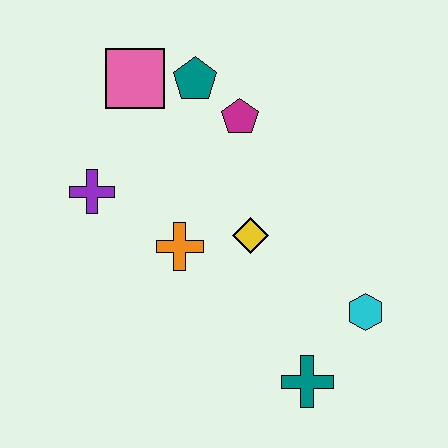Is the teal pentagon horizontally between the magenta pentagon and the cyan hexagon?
No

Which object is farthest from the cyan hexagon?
The pink square is farthest from the cyan hexagon.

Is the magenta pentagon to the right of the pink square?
Yes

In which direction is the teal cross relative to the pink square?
The teal cross is below the pink square.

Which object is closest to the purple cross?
The orange cross is closest to the purple cross.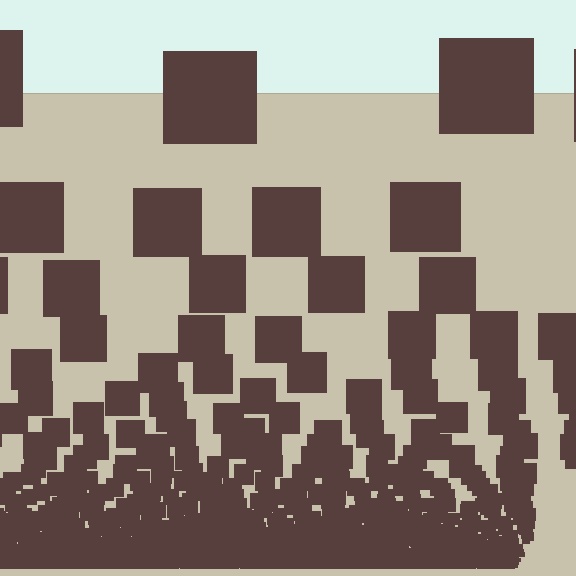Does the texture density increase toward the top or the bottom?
Density increases toward the bottom.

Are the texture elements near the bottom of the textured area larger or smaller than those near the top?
Smaller. The gradient is inverted — elements near the bottom are smaller and denser.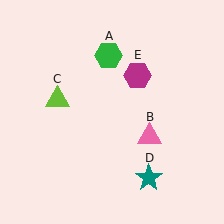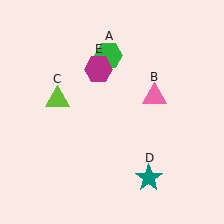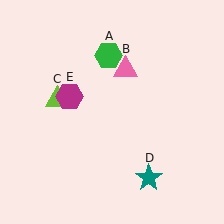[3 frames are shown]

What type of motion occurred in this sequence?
The pink triangle (object B), magenta hexagon (object E) rotated counterclockwise around the center of the scene.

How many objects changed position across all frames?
2 objects changed position: pink triangle (object B), magenta hexagon (object E).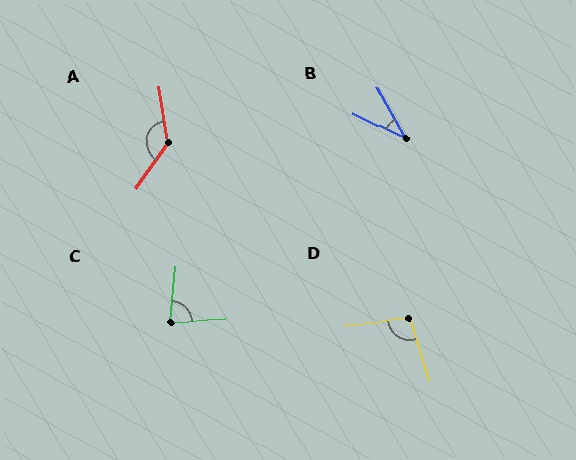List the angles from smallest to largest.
B (36°), C (82°), D (101°), A (136°).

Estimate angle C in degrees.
Approximately 82 degrees.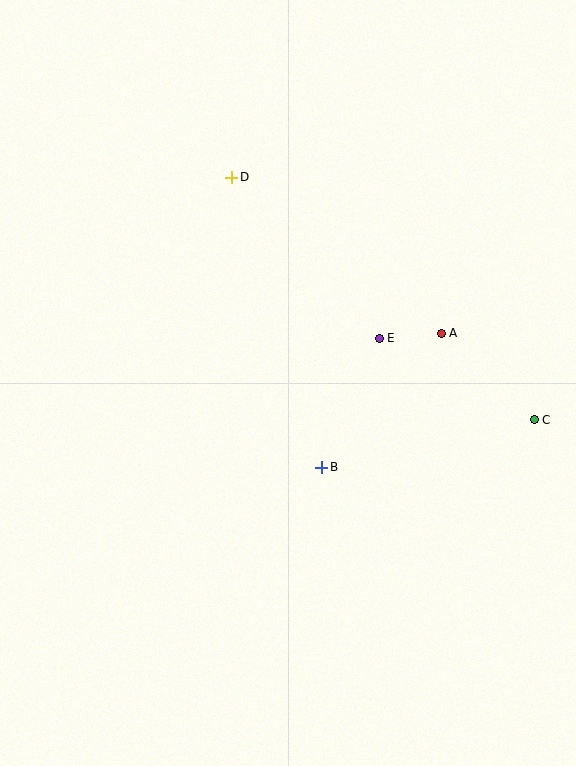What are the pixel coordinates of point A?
Point A is at (441, 333).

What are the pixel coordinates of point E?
Point E is at (379, 338).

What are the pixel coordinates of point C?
Point C is at (534, 420).